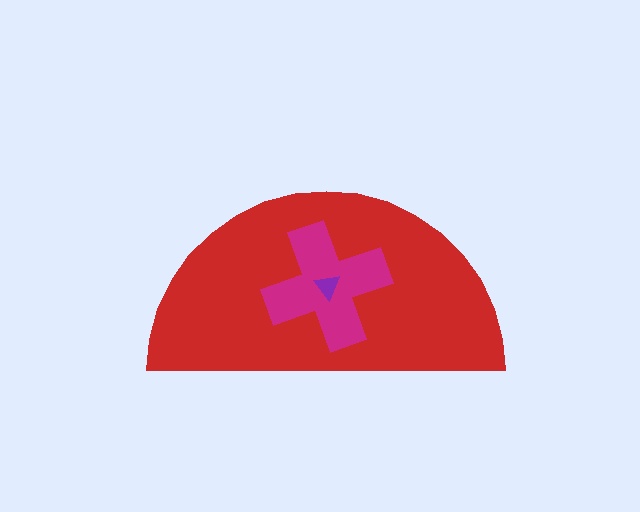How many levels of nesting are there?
3.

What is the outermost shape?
The red semicircle.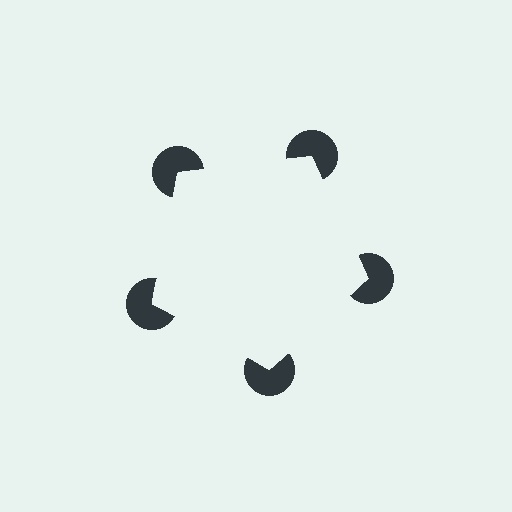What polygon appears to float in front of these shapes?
An illusory pentagon — its edges are inferred from the aligned wedge cuts in the pac-man discs, not physically drawn.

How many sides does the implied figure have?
5 sides.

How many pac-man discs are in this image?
There are 5 — one at each vertex of the illusory pentagon.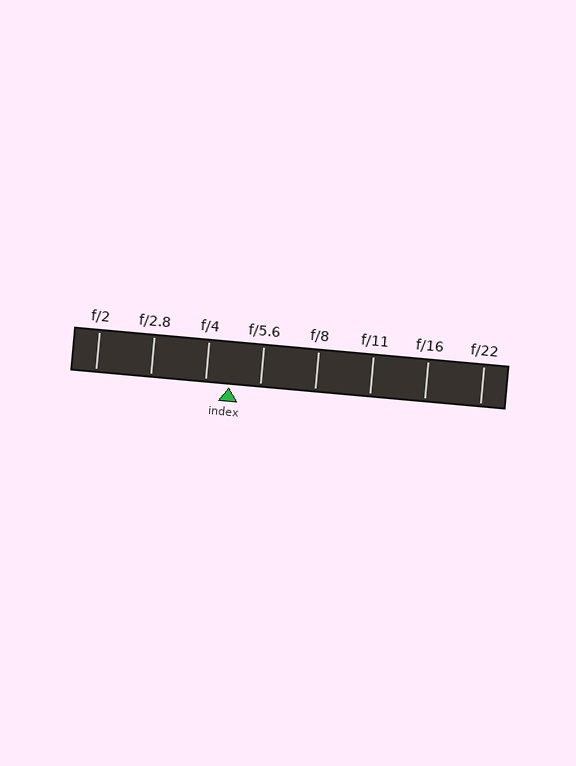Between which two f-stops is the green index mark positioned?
The index mark is between f/4 and f/5.6.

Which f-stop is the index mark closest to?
The index mark is closest to f/4.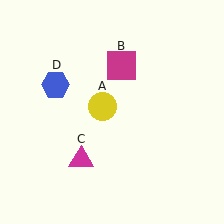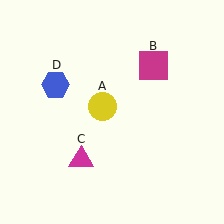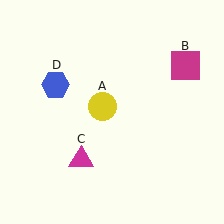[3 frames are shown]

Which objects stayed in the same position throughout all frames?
Yellow circle (object A) and magenta triangle (object C) and blue hexagon (object D) remained stationary.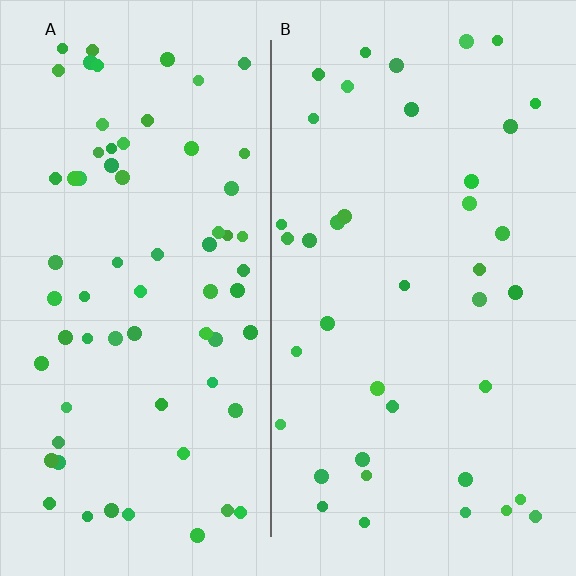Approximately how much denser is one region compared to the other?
Approximately 1.8× — region A over region B.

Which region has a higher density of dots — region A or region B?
A (the left).